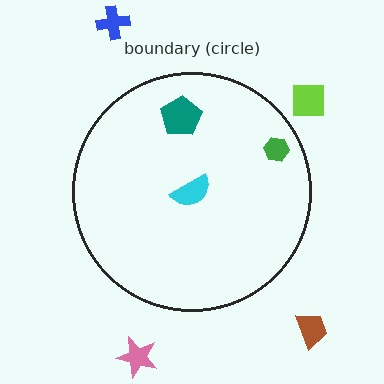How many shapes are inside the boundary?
3 inside, 4 outside.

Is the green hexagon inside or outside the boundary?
Inside.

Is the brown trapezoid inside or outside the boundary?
Outside.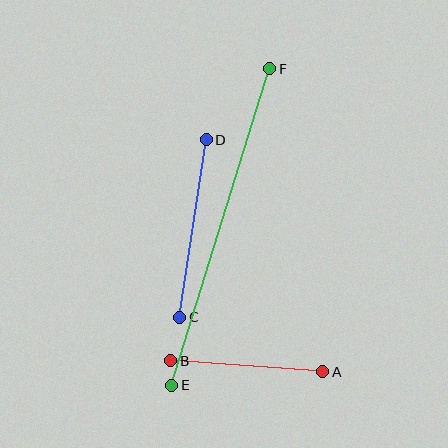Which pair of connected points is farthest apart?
Points E and F are farthest apart.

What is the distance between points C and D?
The distance is approximately 179 pixels.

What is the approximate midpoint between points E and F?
The midpoint is at approximately (221, 227) pixels.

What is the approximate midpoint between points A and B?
The midpoint is at approximately (247, 366) pixels.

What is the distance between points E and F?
The distance is approximately 332 pixels.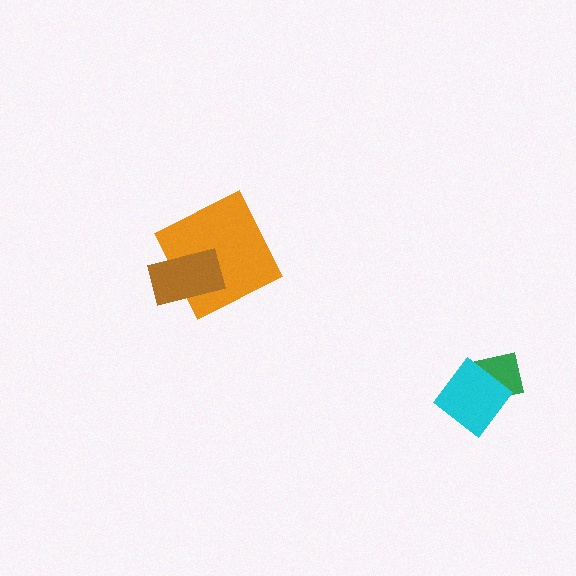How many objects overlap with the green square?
1 object overlaps with the green square.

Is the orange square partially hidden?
Yes, it is partially covered by another shape.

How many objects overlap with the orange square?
1 object overlaps with the orange square.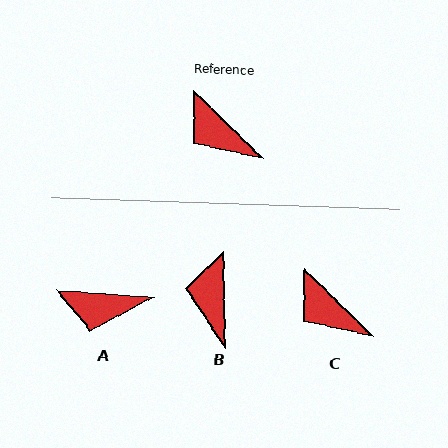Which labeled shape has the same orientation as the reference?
C.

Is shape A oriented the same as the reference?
No, it is off by about 39 degrees.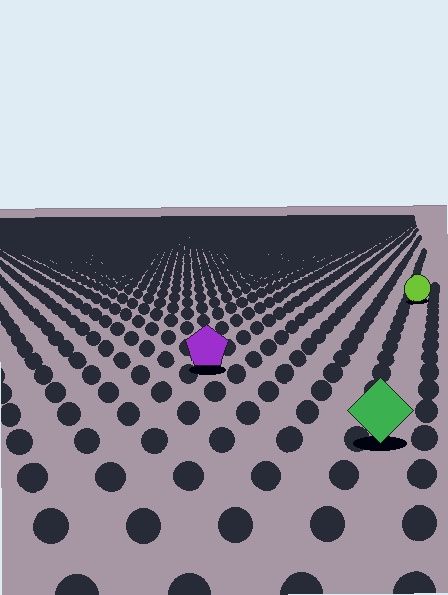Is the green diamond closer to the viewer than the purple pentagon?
Yes. The green diamond is closer — you can tell from the texture gradient: the ground texture is coarser near it.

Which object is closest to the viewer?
The green diamond is closest. The texture marks near it are larger and more spread out.